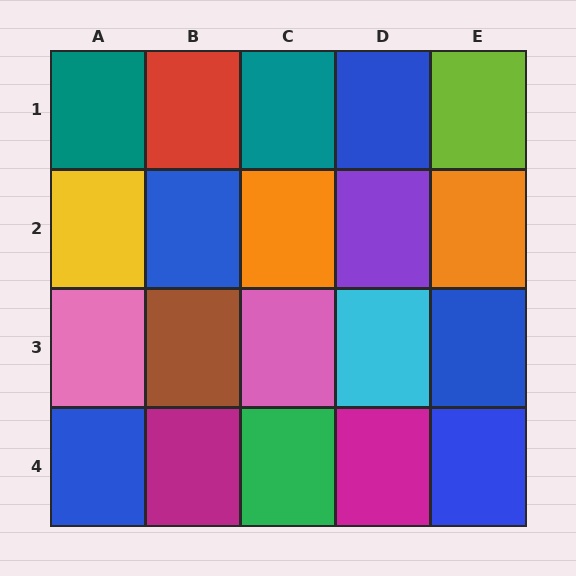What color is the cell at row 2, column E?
Orange.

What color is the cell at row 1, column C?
Teal.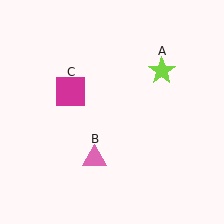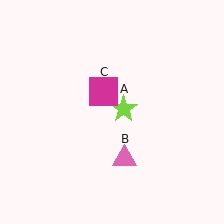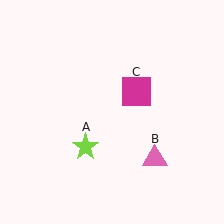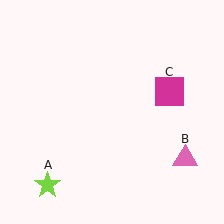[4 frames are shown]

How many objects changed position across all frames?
3 objects changed position: lime star (object A), pink triangle (object B), magenta square (object C).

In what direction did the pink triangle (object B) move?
The pink triangle (object B) moved right.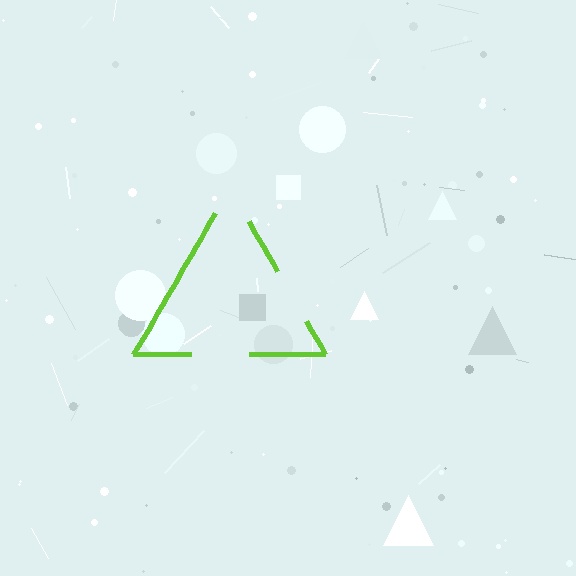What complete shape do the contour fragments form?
The contour fragments form a triangle.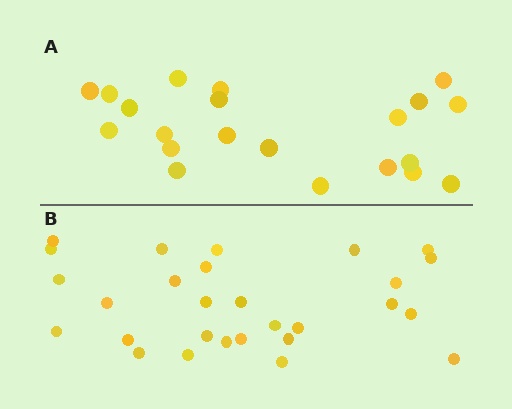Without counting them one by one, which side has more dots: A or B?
Region B (the bottom region) has more dots.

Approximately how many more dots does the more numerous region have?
Region B has roughly 8 or so more dots than region A.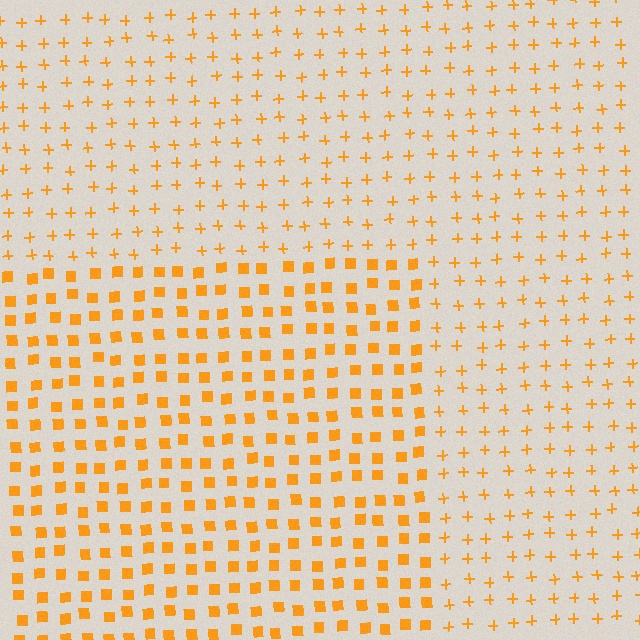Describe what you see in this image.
The image is filled with small orange elements arranged in a uniform grid. A rectangle-shaped region contains squares, while the surrounding area contains plus signs. The boundary is defined purely by the change in element shape.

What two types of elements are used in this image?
The image uses squares inside the rectangle region and plus signs outside it.